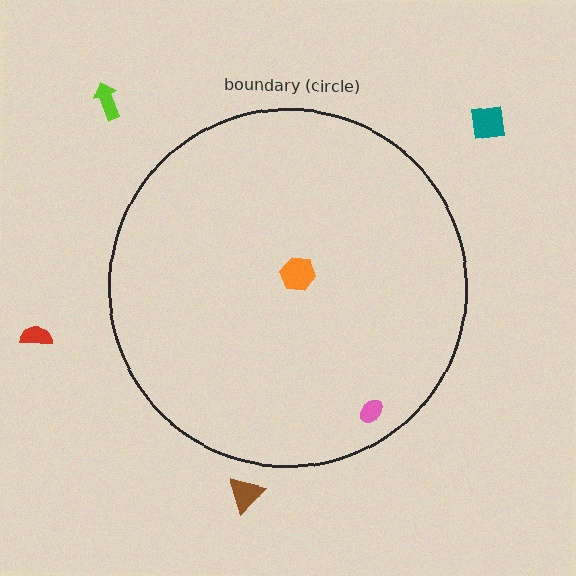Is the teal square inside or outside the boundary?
Outside.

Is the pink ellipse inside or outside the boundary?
Inside.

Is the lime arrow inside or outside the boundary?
Outside.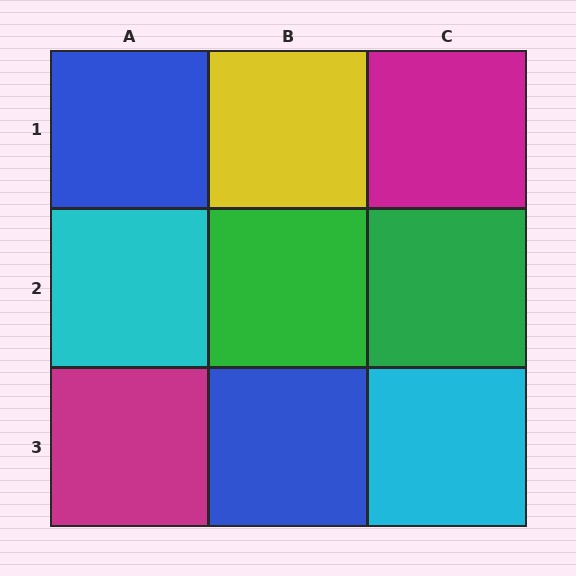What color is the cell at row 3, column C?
Cyan.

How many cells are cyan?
2 cells are cyan.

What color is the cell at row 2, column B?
Green.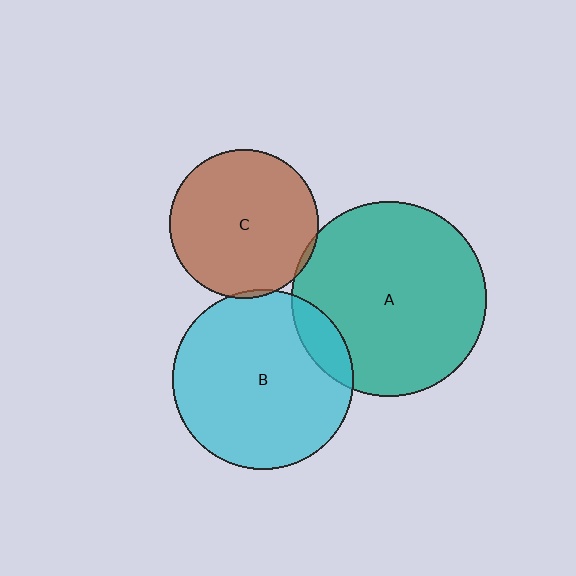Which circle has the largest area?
Circle A (teal).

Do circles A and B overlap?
Yes.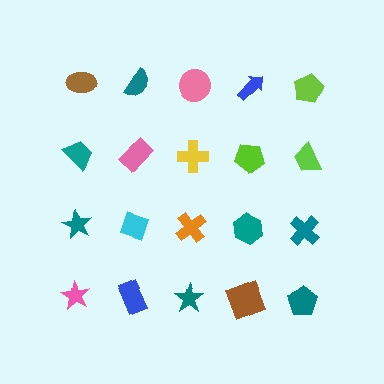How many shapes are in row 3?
5 shapes.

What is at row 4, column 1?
A pink star.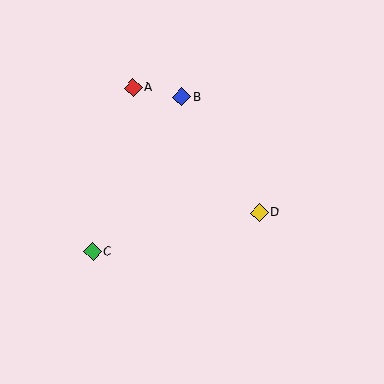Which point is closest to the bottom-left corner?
Point C is closest to the bottom-left corner.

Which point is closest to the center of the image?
Point D at (259, 213) is closest to the center.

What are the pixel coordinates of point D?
Point D is at (259, 213).